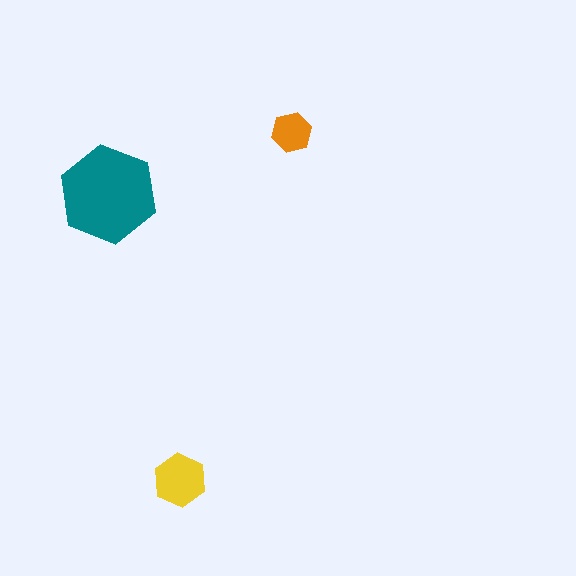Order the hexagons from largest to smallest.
the teal one, the yellow one, the orange one.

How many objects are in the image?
There are 3 objects in the image.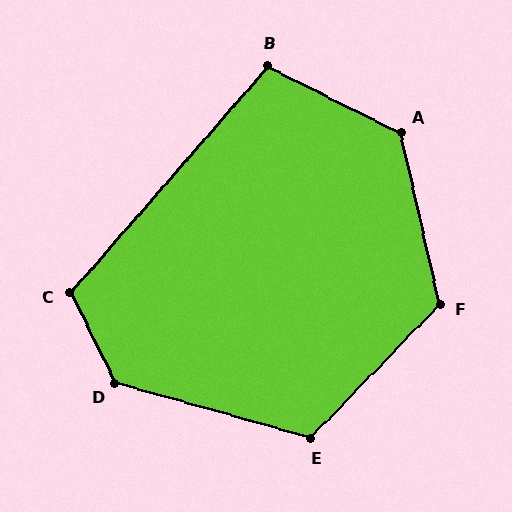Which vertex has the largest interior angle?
D, at approximately 132 degrees.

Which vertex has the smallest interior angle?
B, at approximately 105 degrees.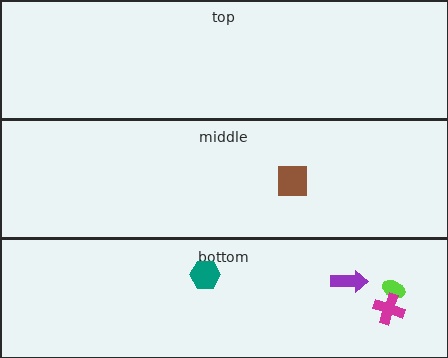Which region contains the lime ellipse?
The bottom region.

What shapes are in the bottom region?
The lime ellipse, the teal hexagon, the magenta cross, the purple arrow.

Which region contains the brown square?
The middle region.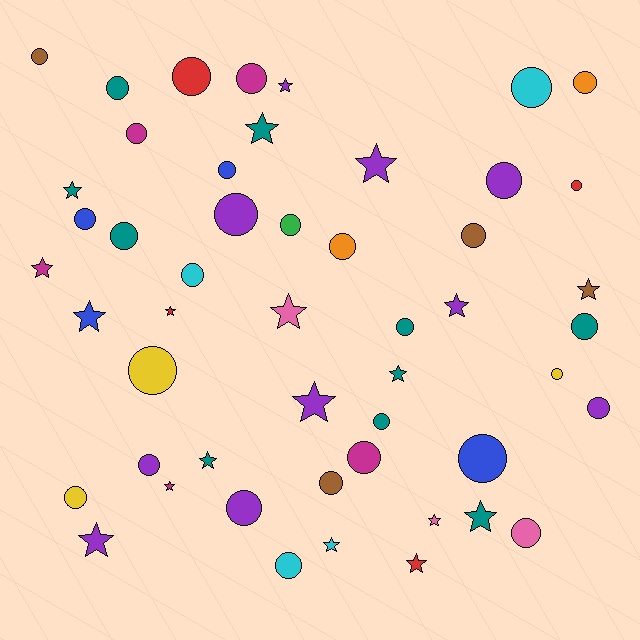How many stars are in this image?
There are 19 stars.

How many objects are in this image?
There are 50 objects.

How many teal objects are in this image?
There are 10 teal objects.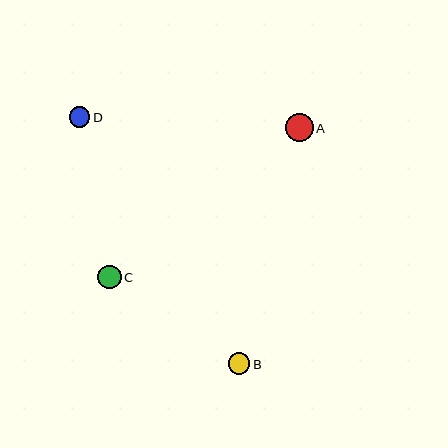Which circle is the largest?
Circle A is the largest with a size of approximately 28 pixels.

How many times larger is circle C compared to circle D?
Circle C is approximately 1.1 times the size of circle D.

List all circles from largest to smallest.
From largest to smallest: A, C, B, D.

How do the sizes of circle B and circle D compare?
Circle B and circle D are approximately the same size.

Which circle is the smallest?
Circle D is the smallest with a size of approximately 21 pixels.